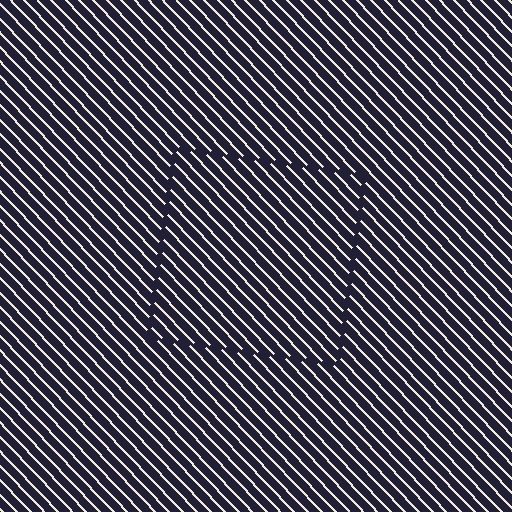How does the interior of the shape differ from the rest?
The interior of the shape contains the same grating, shifted by half a period — the contour is defined by the phase discontinuity where line-ends from the inner and outer gratings abut.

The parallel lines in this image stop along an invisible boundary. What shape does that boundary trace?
An illusory square. The interior of the shape contains the same grating, shifted by half a period — the contour is defined by the phase discontinuity where line-ends from the inner and outer gratings abut.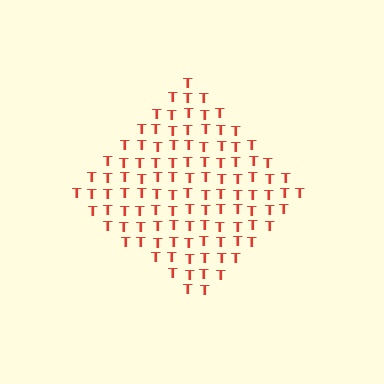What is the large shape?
The large shape is a diamond.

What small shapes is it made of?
It is made of small letter T's.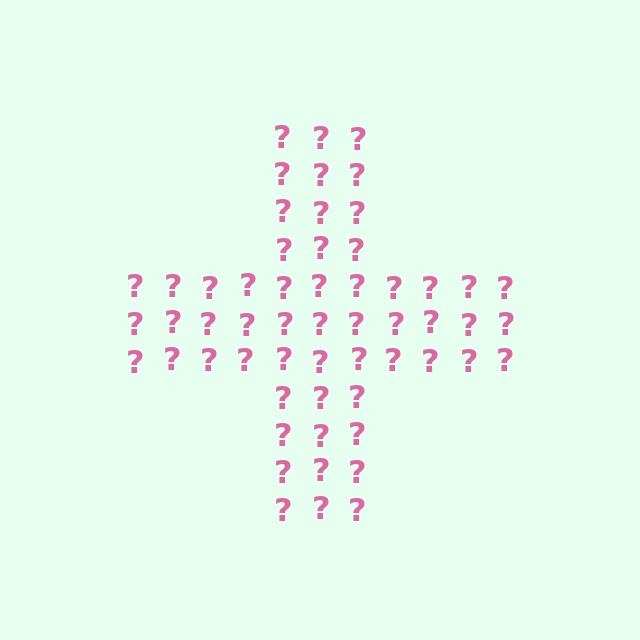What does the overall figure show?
The overall figure shows a cross.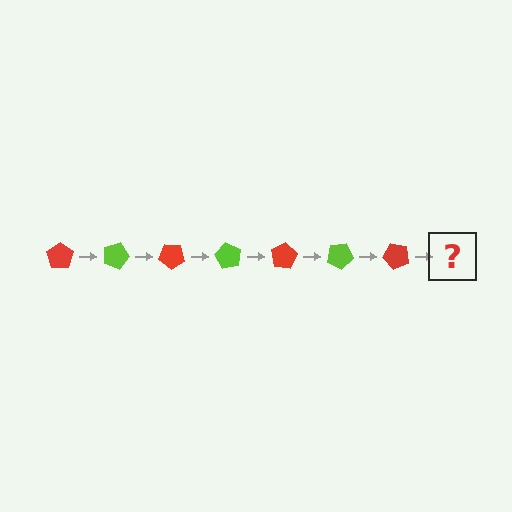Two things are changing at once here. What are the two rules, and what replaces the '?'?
The two rules are that it rotates 20 degrees each step and the color cycles through red and lime. The '?' should be a lime pentagon, rotated 140 degrees from the start.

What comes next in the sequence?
The next element should be a lime pentagon, rotated 140 degrees from the start.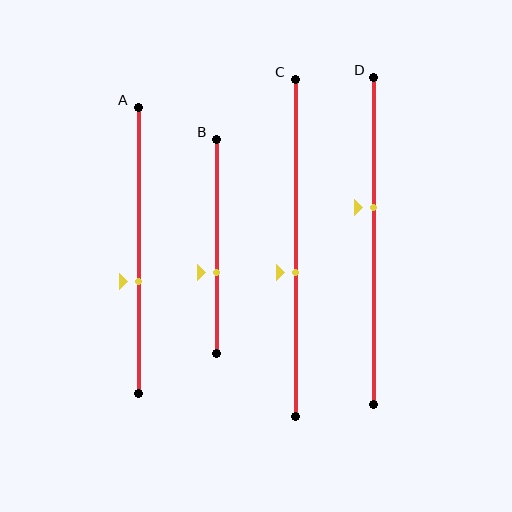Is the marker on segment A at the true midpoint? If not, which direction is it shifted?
No, the marker on segment A is shifted downward by about 11% of the segment length.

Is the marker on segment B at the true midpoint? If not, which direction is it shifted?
No, the marker on segment B is shifted downward by about 12% of the segment length.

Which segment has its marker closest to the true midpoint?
Segment C has its marker closest to the true midpoint.